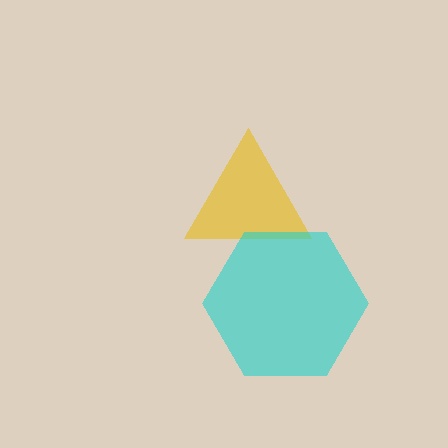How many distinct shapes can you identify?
There are 2 distinct shapes: a yellow triangle, a cyan hexagon.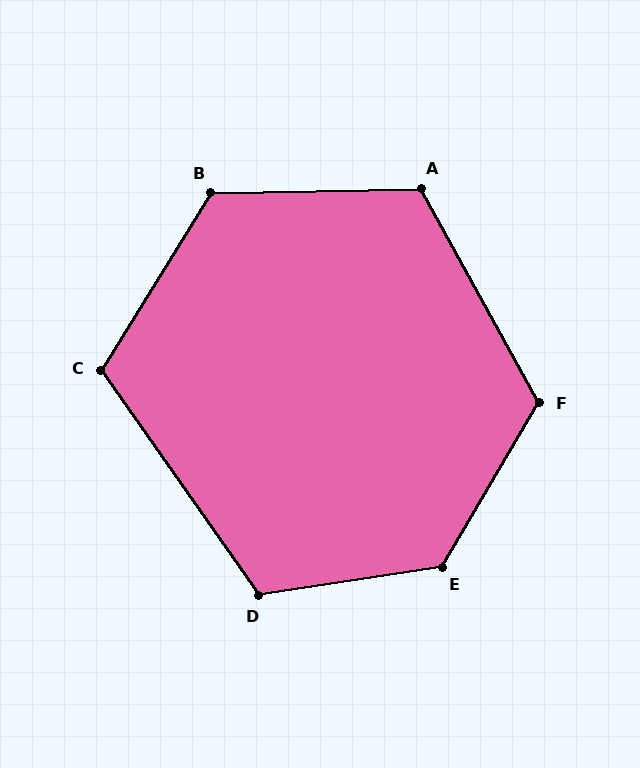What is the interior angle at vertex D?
Approximately 116 degrees (obtuse).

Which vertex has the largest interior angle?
E, at approximately 129 degrees.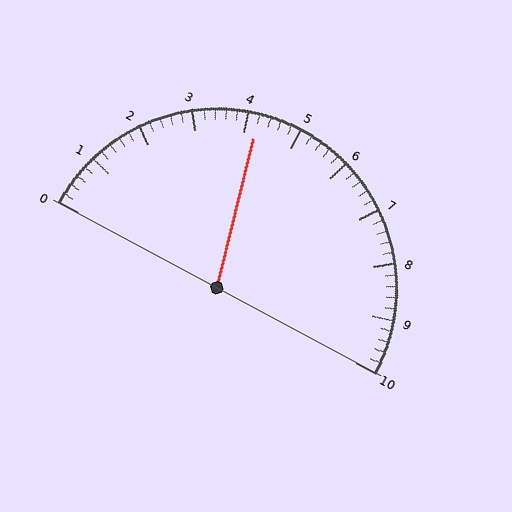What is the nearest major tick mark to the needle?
The nearest major tick mark is 4.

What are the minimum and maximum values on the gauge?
The gauge ranges from 0 to 10.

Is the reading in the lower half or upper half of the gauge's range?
The reading is in the lower half of the range (0 to 10).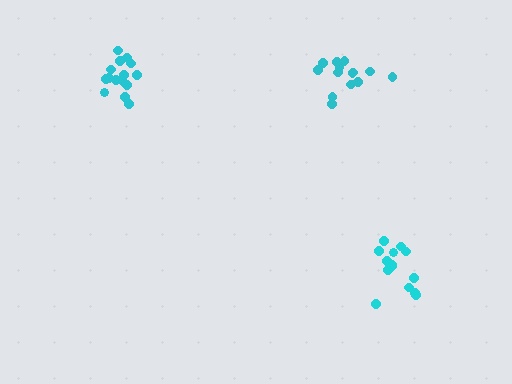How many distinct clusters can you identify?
There are 3 distinct clusters.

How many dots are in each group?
Group 1: 14 dots, Group 2: 15 dots, Group 3: 15 dots (44 total).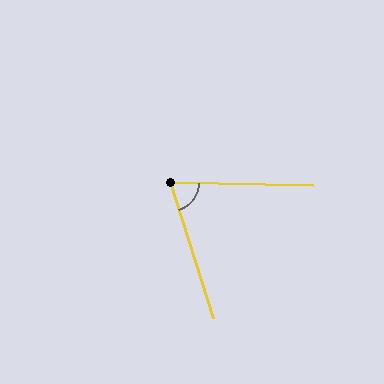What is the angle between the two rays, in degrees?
Approximately 72 degrees.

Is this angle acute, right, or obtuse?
It is acute.